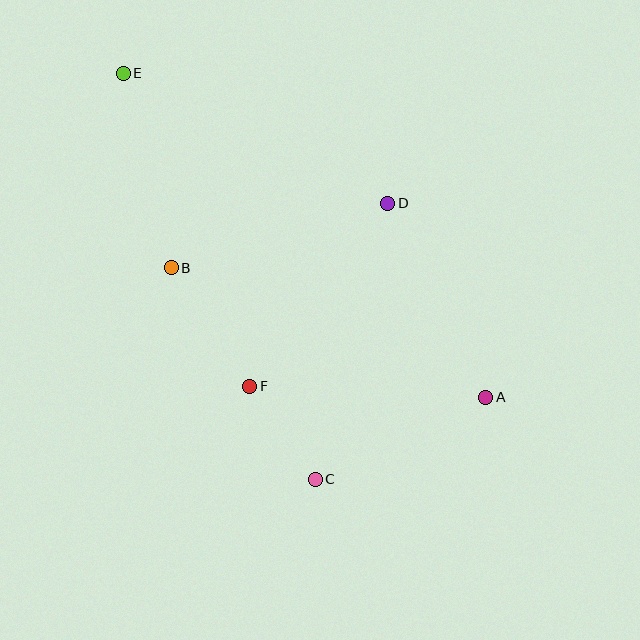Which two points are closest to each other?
Points C and F are closest to each other.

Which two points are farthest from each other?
Points A and E are farthest from each other.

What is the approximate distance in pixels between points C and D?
The distance between C and D is approximately 285 pixels.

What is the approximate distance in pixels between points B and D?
The distance between B and D is approximately 226 pixels.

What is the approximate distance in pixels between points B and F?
The distance between B and F is approximately 142 pixels.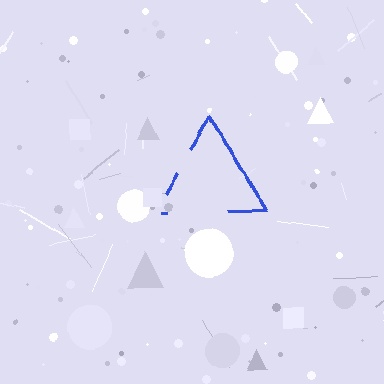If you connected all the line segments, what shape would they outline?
They would outline a triangle.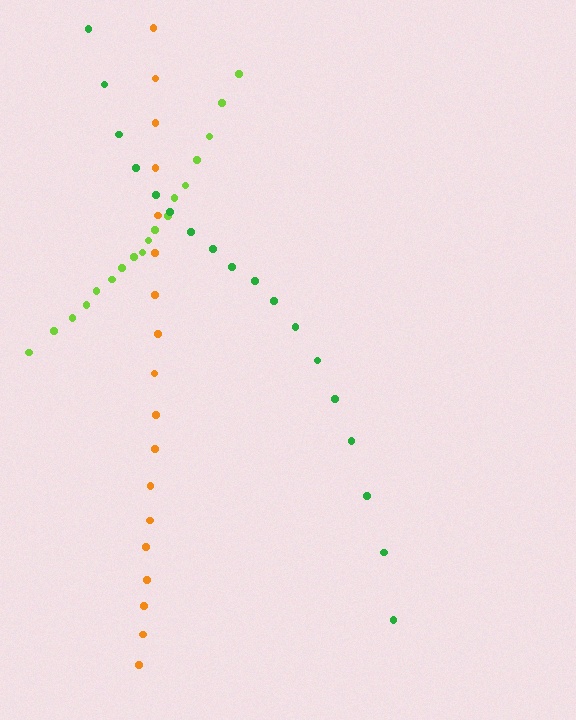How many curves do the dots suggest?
There are 3 distinct paths.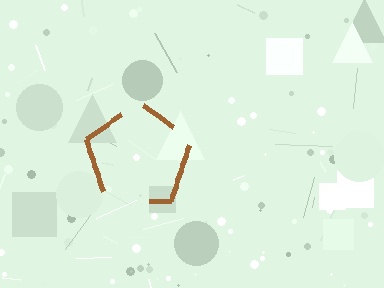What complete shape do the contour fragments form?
The contour fragments form a pentagon.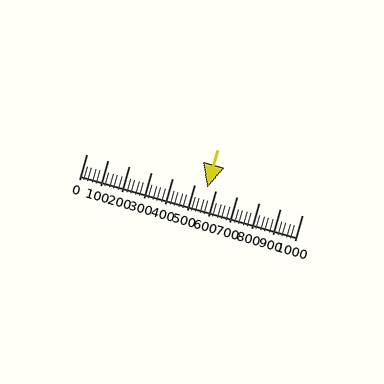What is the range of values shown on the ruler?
The ruler shows values from 0 to 1000.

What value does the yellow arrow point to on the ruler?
The yellow arrow points to approximately 561.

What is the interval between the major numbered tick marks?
The major tick marks are spaced 100 units apart.